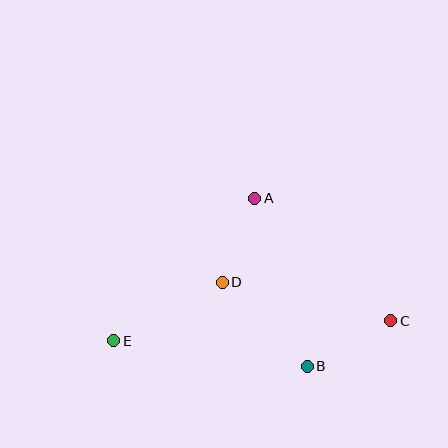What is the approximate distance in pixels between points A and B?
The distance between A and B is approximately 177 pixels.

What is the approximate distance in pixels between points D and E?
The distance between D and E is approximately 123 pixels.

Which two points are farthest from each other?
Points C and E are farthest from each other.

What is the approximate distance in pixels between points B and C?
The distance between B and C is approximately 95 pixels.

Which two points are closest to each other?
Points A and D are closest to each other.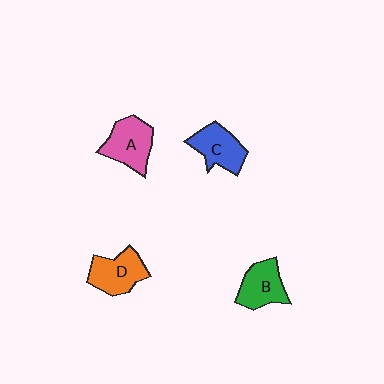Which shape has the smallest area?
Shape B (green).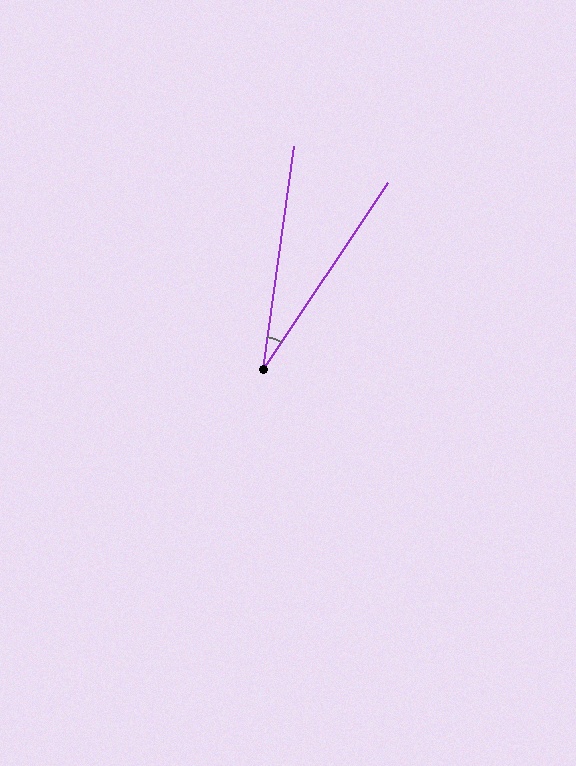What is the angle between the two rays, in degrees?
Approximately 26 degrees.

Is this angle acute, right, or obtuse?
It is acute.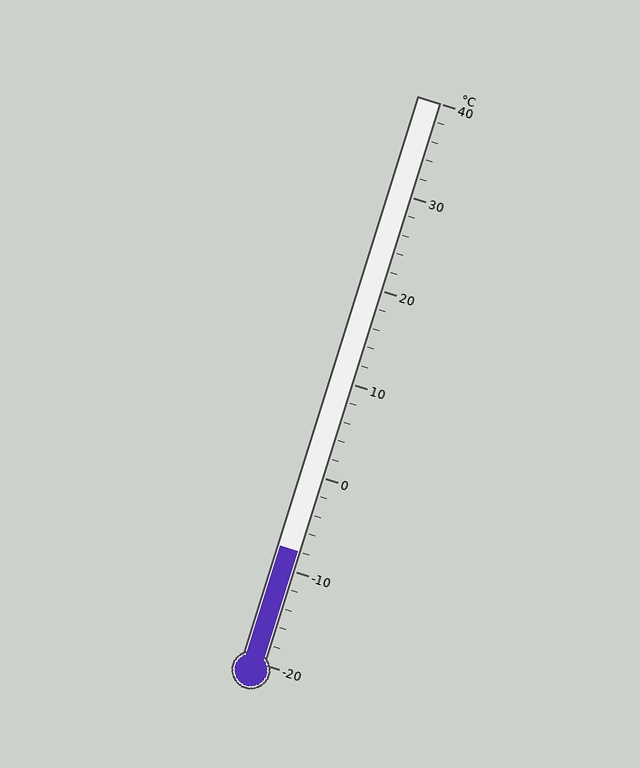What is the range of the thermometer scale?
The thermometer scale ranges from -20°C to 40°C.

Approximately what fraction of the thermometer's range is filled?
The thermometer is filled to approximately 20% of its range.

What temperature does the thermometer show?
The thermometer shows approximately -8°C.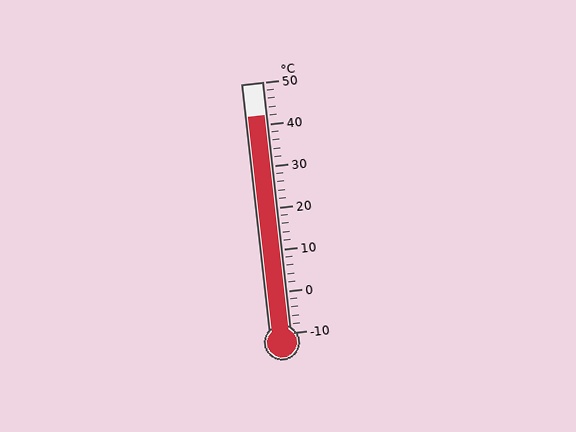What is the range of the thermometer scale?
The thermometer scale ranges from -10°C to 50°C.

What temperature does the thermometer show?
The thermometer shows approximately 42°C.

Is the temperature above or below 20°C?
The temperature is above 20°C.